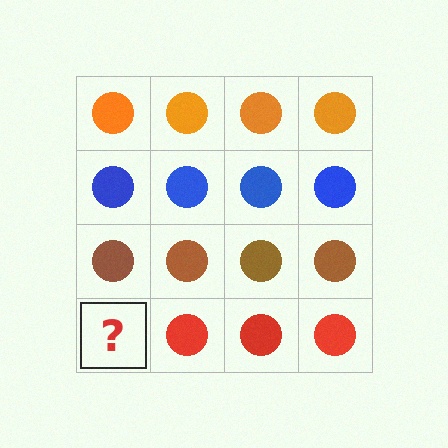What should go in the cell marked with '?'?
The missing cell should contain a red circle.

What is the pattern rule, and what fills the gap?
The rule is that each row has a consistent color. The gap should be filled with a red circle.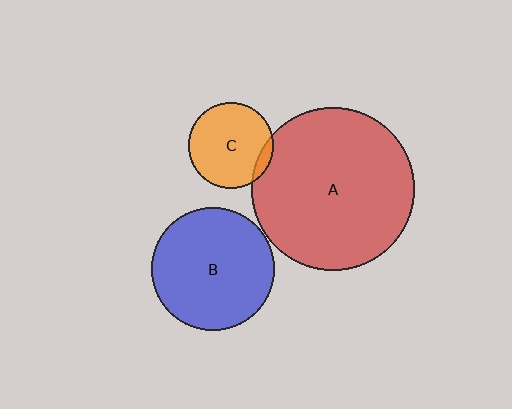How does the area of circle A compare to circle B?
Approximately 1.8 times.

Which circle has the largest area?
Circle A (red).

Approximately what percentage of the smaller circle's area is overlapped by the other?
Approximately 10%.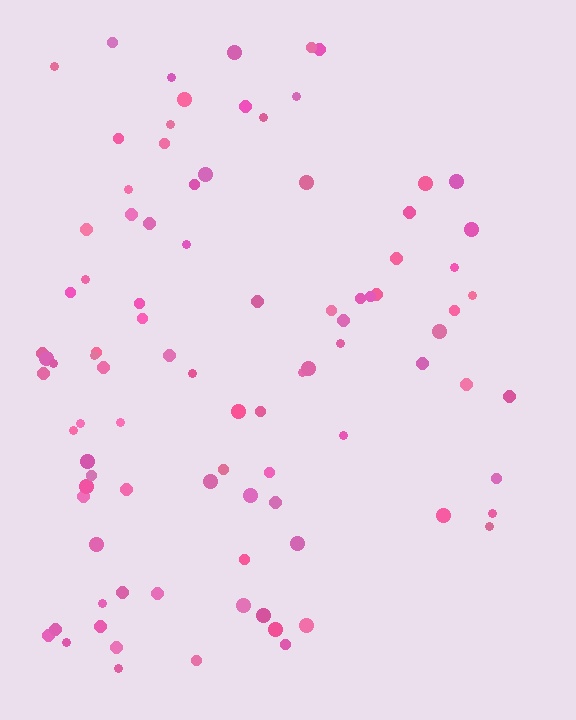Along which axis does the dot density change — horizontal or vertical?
Horizontal.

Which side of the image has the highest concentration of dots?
The left.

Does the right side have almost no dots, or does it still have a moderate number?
Still a moderate number, just noticeably fewer than the left.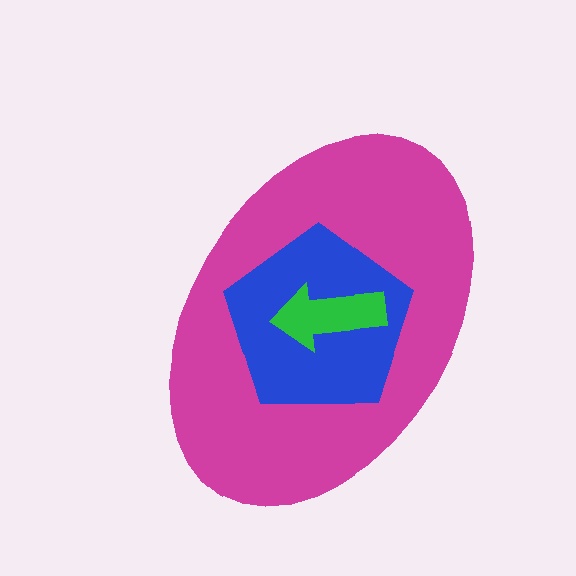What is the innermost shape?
The green arrow.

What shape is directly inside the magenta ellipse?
The blue pentagon.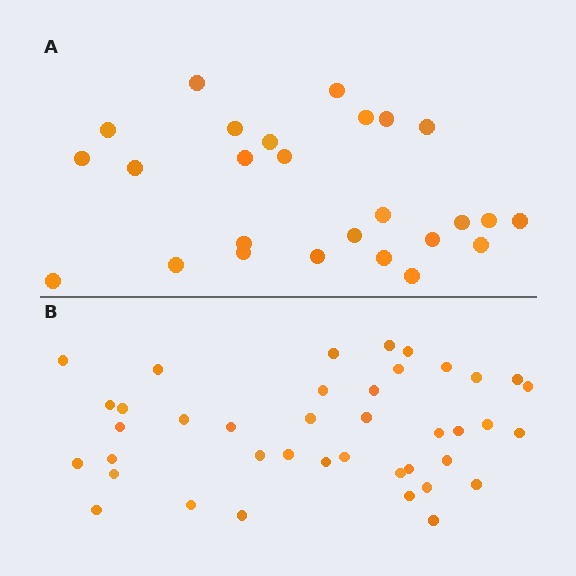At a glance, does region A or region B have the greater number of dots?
Region B (the bottom region) has more dots.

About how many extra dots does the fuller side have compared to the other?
Region B has approximately 15 more dots than region A.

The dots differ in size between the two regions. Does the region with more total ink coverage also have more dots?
No. Region A has more total ink coverage because its dots are larger, but region B actually contains more individual dots. Total area can be misleading — the number of items is what matters here.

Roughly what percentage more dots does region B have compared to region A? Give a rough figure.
About 55% more.